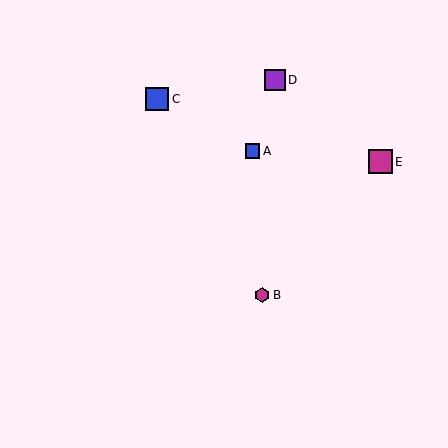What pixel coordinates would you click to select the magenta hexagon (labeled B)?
Click at (262, 295) to select the magenta hexagon B.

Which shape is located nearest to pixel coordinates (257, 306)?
The magenta hexagon (labeled B) at (262, 295) is nearest to that location.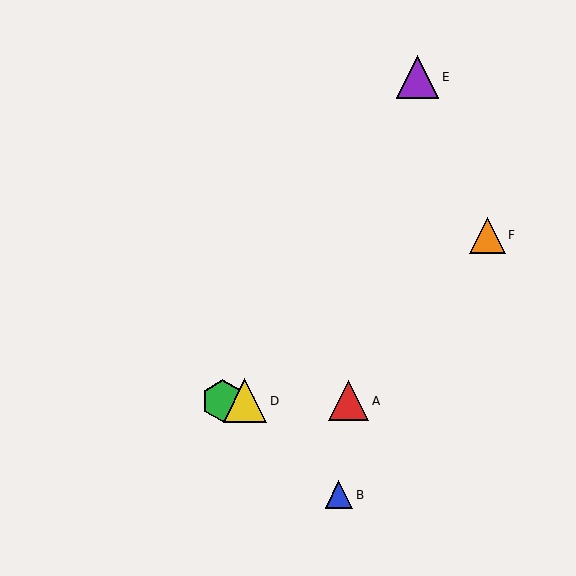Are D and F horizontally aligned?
No, D is at y≈401 and F is at y≈235.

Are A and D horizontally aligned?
Yes, both are at y≈401.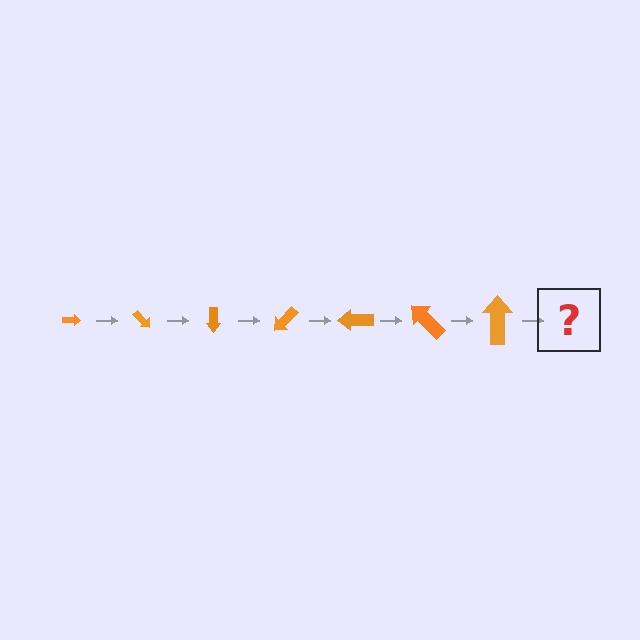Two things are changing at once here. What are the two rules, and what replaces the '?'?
The two rules are that the arrow grows larger each step and it rotates 45 degrees each step. The '?' should be an arrow, larger than the previous one and rotated 315 degrees from the start.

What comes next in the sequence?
The next element should be an arrow, larger than the previous one and rotated 315 degrees from the start.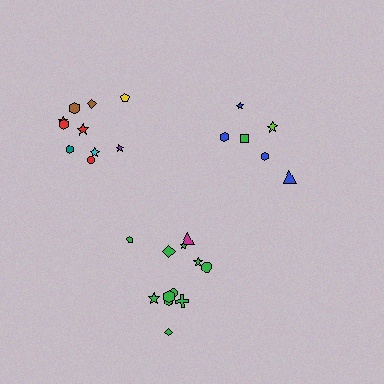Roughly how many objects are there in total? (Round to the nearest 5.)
Roughly 30 objects in total.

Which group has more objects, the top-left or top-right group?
The top-left group.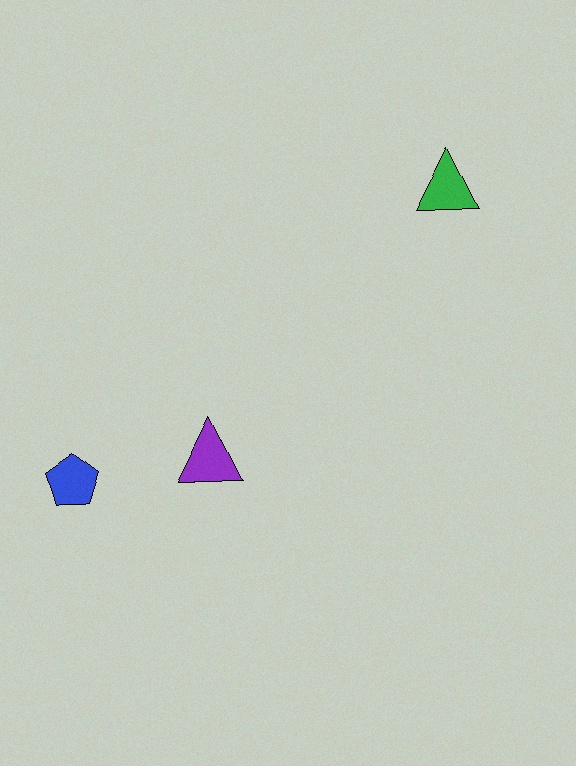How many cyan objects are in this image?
There are no cyan objects.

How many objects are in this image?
There are 3 objects.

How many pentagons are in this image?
There is 1 pentagon.